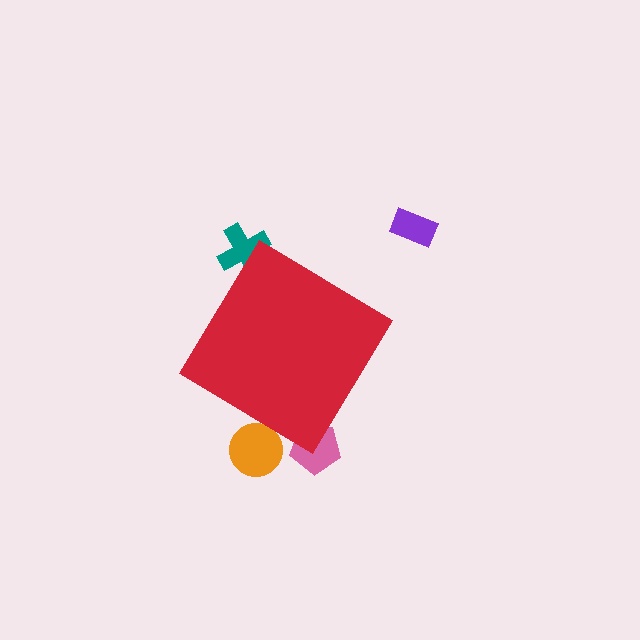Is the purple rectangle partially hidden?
No, the purple rectangle is fully visible.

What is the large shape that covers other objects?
A red diamond.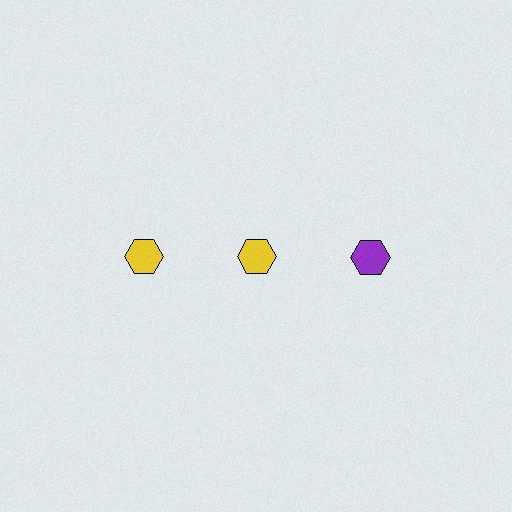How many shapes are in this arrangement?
There are 3 shapes arranged in a grid pattern.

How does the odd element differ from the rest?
It has a different color: purple instead of yellow.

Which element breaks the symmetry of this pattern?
The purple hexagon in the top row, center column breaks the symmetry. All other shapes are yellow hexagons.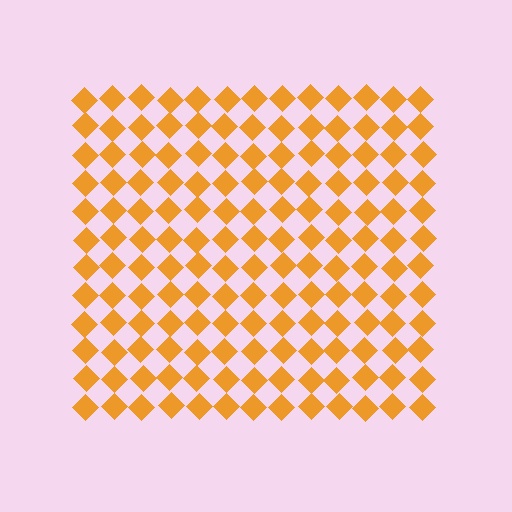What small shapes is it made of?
It is made of small diamonds.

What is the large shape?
The large shape is a square.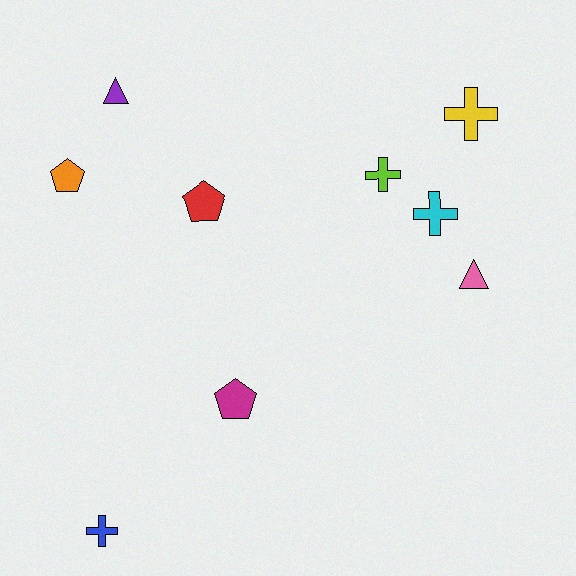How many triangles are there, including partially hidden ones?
There are 2 triangles.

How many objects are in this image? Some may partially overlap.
There are 9 objects.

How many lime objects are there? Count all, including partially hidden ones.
There is 1 lime object.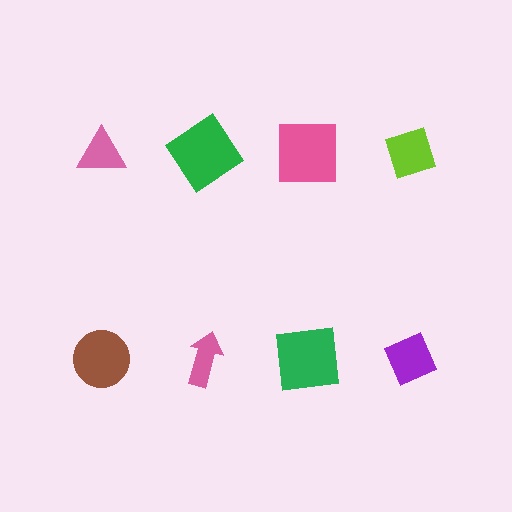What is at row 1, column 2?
A green diamond.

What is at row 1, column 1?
A pink triangle.